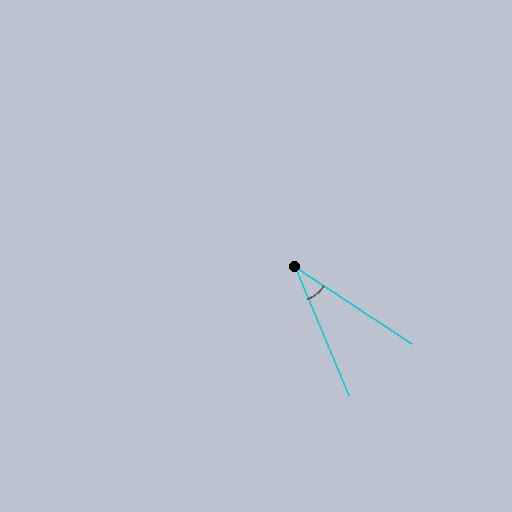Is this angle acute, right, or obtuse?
It is acute.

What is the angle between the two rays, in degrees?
Approximately 34 degrees.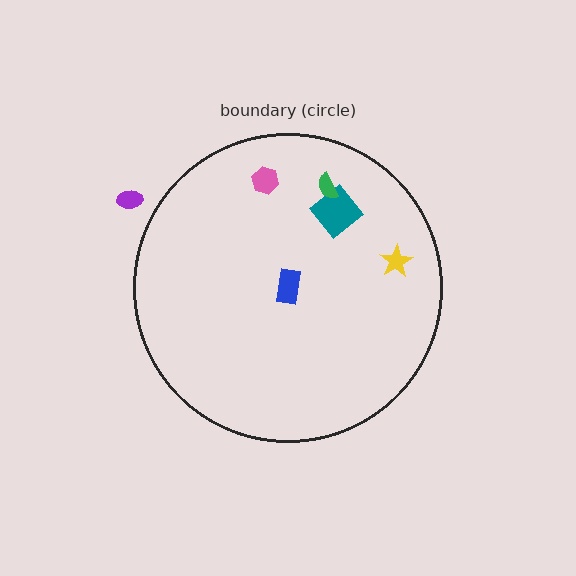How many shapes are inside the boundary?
5 inside, 1 outside.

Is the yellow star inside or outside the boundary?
Inside.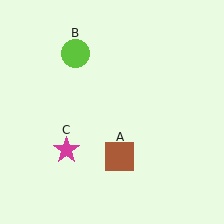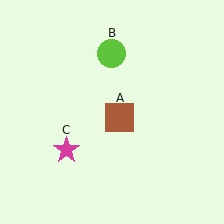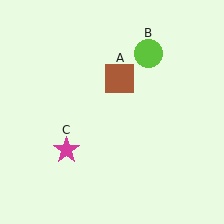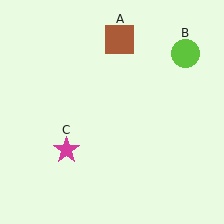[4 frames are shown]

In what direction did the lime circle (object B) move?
The lime circle (object B) moved right.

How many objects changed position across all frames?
2 objects changed position: brown square (object A), lime circle (object B).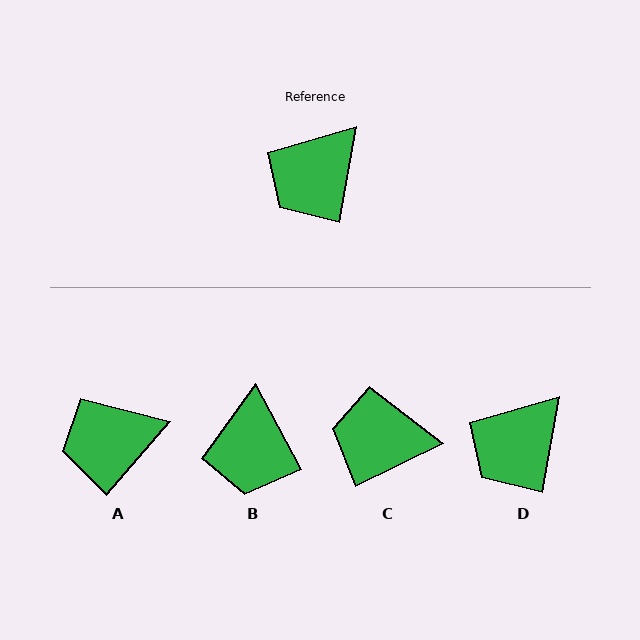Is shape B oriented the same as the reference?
No, it is off by about 38 degrees.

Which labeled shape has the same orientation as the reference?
D.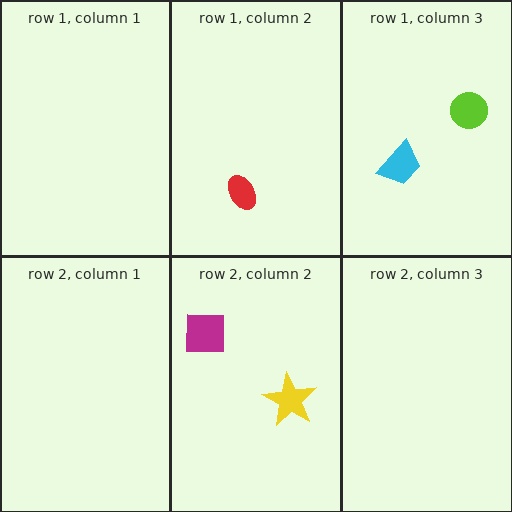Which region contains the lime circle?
The row 1, column 3 region.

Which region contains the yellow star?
The row 2, column 2 region.